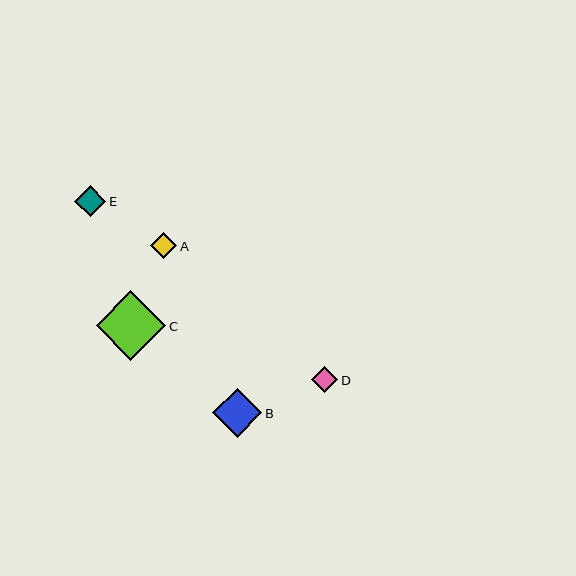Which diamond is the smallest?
Diamond D is the smallest with a size of approximately 26 pixels.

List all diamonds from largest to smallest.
From largest to smallest: C, B, E, A, D.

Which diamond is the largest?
Diamond C is the largest with a size of approximately 70 pixels.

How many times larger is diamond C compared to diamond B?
Diamond C is approximately 1.4 times the size of diamond B.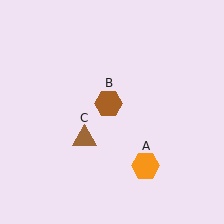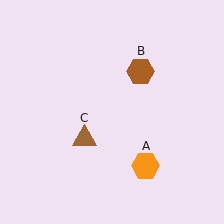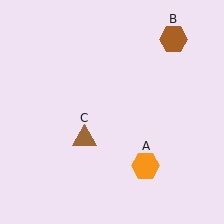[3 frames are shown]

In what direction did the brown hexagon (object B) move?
The brown hexagon (object B) moved up and to the right.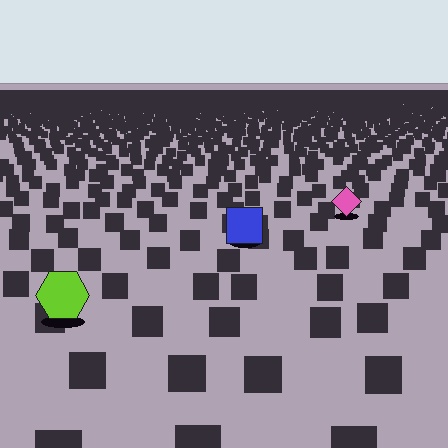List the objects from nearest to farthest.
From nearest to farthest: the lime hexagon, the blue square, the pink diamond.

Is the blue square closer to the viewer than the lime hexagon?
No. The lime hexagon is closer — you can tell from the texture gradient: the ground texture is coarser near it.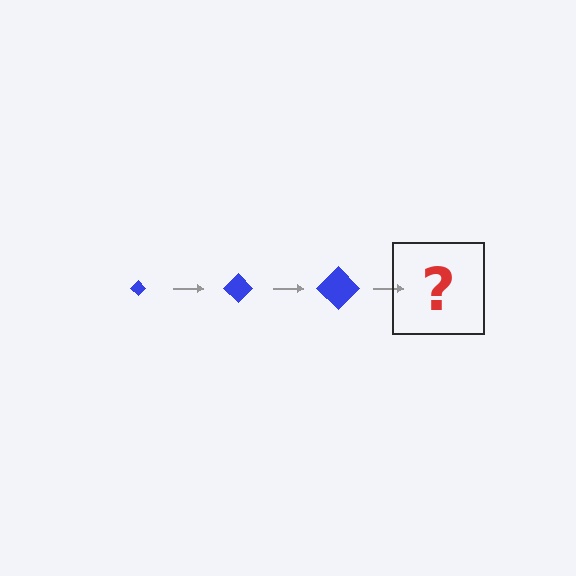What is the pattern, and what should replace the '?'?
The pattern is that the diamond gets progressively larger each step. The '?' should be a blue diamond, larger than the previous one.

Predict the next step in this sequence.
The next step is a blue diamond, larger than the previous one.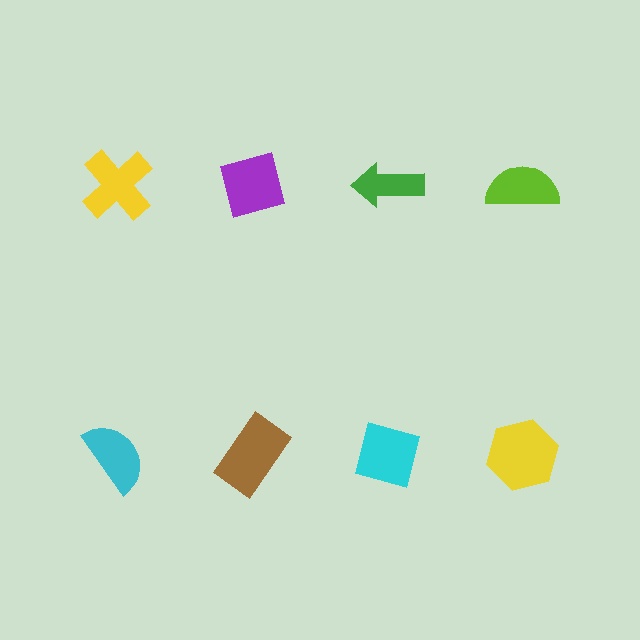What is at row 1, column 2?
A purple square.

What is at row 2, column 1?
A cyan semicircle.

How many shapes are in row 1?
4 shapes.